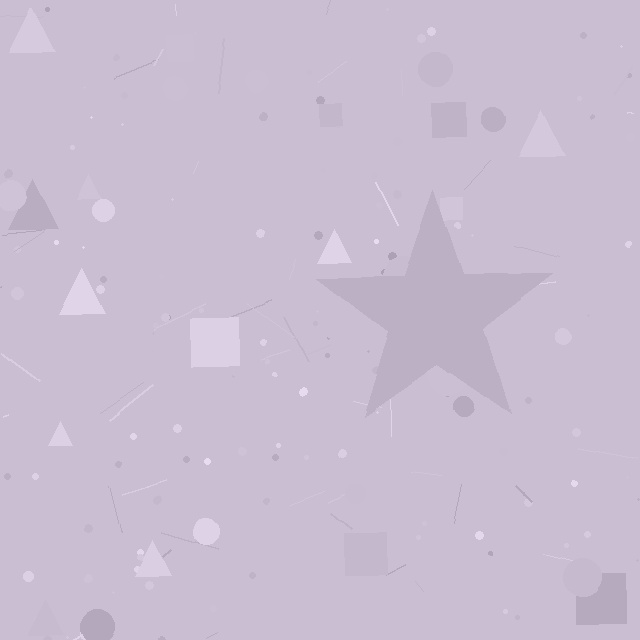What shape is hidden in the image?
A star is hidden in the image.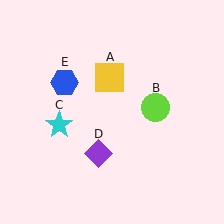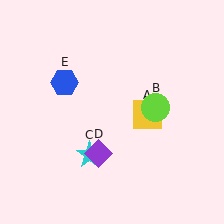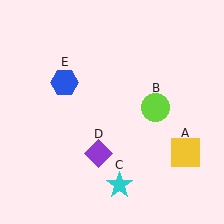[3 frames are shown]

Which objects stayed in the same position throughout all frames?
Lime circle (object B) and purple diamond (object D) and blue hexagon (object E) remained stationary.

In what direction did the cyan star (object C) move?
The cyan star (object C) moved down and to the right.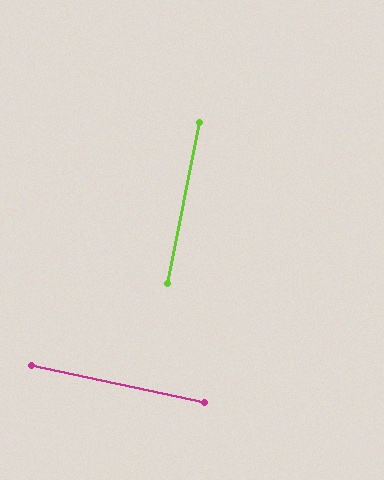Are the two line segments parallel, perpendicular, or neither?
Perpendicular — they meet at approximately 89°.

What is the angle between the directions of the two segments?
Approximately 89 degrees.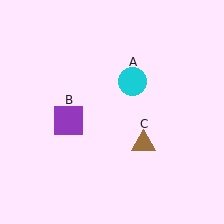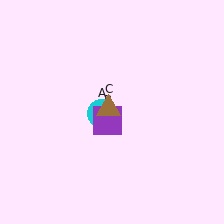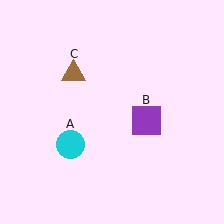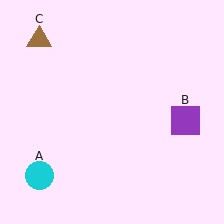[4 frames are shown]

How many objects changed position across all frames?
3 objects changed position: cyan circle (object A), purple square (object B), brown triangle (object C).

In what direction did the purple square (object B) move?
The purple square (object B) moved right.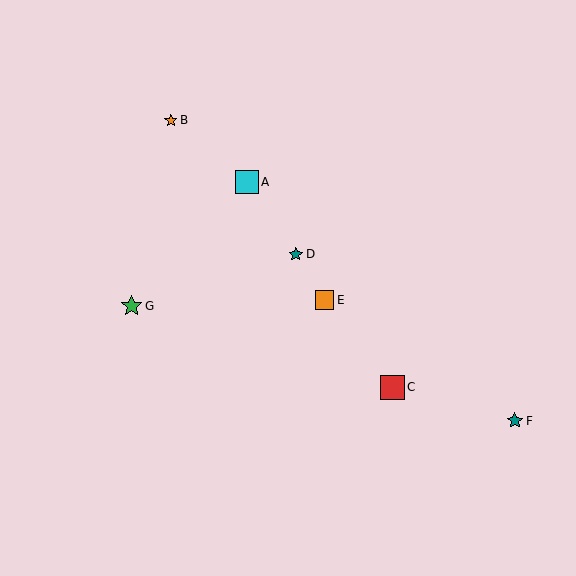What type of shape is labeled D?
Shape D is a teal star.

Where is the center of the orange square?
The center of the orange square is at (325, 300).